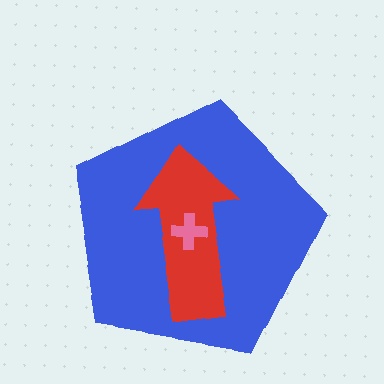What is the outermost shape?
The blue pentagon.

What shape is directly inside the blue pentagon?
The red arrow.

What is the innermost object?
The pink cross.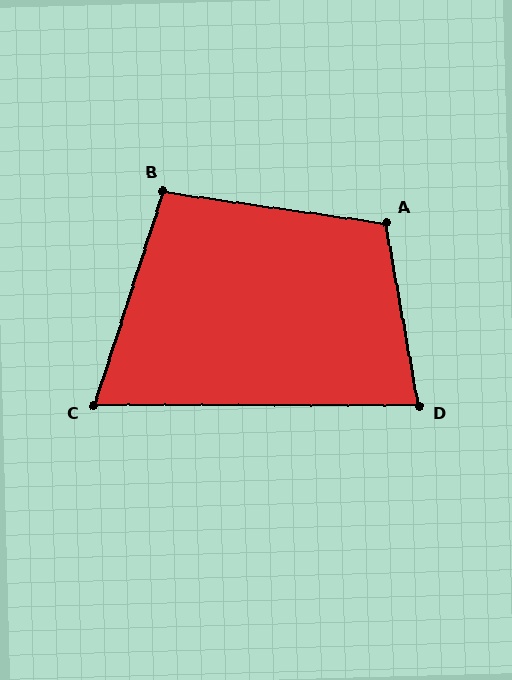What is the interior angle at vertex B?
Approximately 100 degrees (obtuse).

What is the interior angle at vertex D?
Approximately 80 degrees (acute).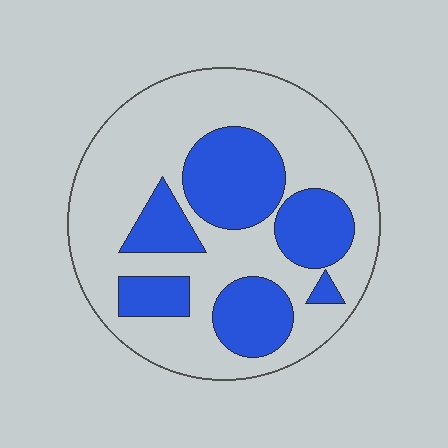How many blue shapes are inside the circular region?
6.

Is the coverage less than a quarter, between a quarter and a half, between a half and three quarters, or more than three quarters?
Between a quarter and a half.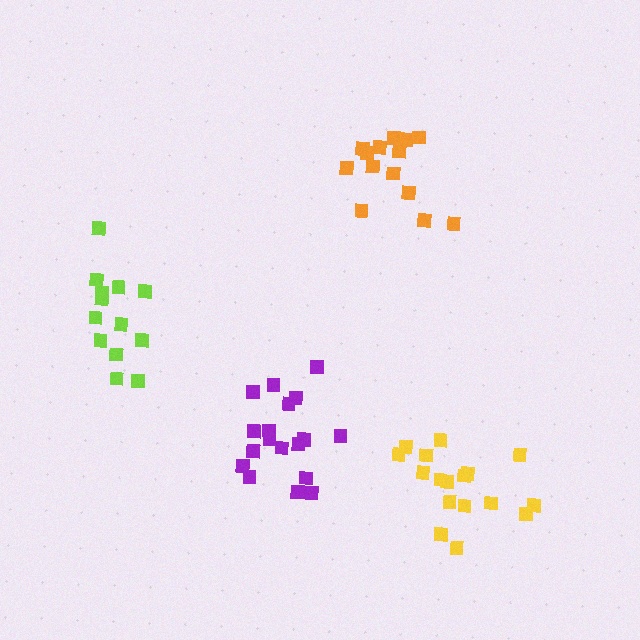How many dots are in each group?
Group 1: 13 dots, Group 2: 18 dots, Group 3: 14 dots, Group 4: 17 dots (62 total).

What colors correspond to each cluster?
The clusters are colored: lime, purple, orange, yellow.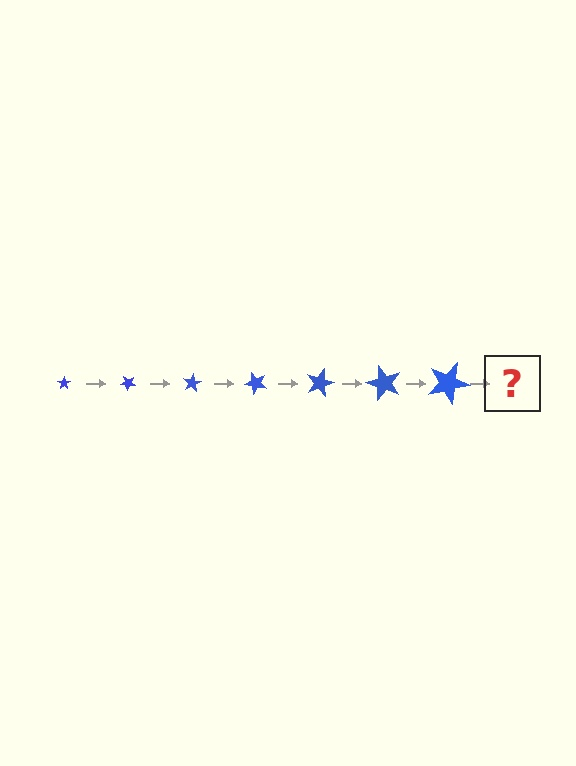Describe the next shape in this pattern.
It should be a star, larger than the previous one and rotated 280 degrees from the start.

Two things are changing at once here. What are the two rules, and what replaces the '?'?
The two rules are that the star grows larger each step and it rotates 40 degrees each step. The '?' should be a star, larger than the previous one and rotated 280 degrees from the start.